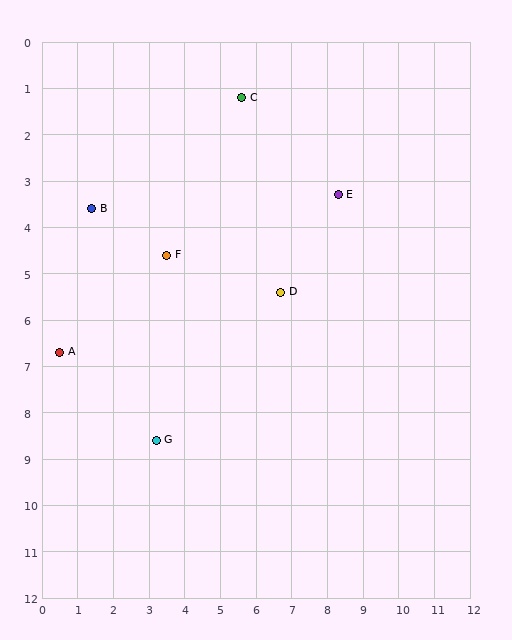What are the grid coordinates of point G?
Point G is at approximately (3.2, 8.6).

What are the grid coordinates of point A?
Point A is at approximately (0.5, 6.7).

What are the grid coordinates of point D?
Point D is at approximately (6.7, 5.4).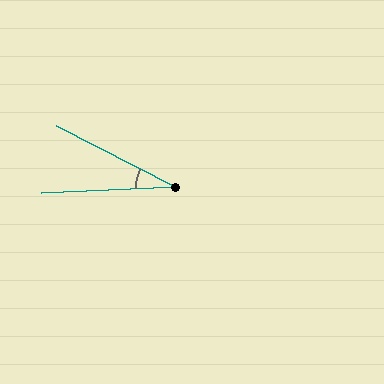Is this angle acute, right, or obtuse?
It is acute.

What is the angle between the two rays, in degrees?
Approximately 30 degrees.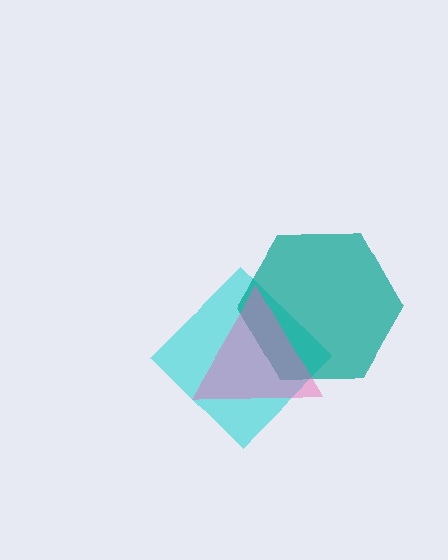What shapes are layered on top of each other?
The layered shapes are: a cyan diamond, a teal hexagon, a pink triangle.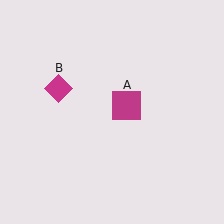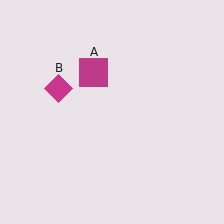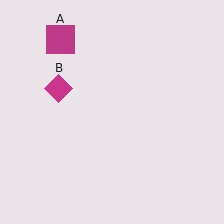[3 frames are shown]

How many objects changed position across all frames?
1 object changed position: magenta square (object A).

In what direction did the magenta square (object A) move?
The magenta square (object A) moved up and to the left.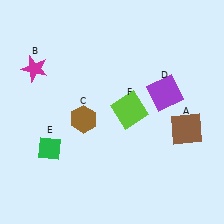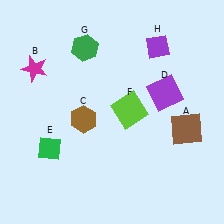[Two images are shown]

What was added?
A green hexagon (G), a purple diamond (H) were added in Image 2.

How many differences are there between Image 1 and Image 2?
There are 2 differences between the two images.